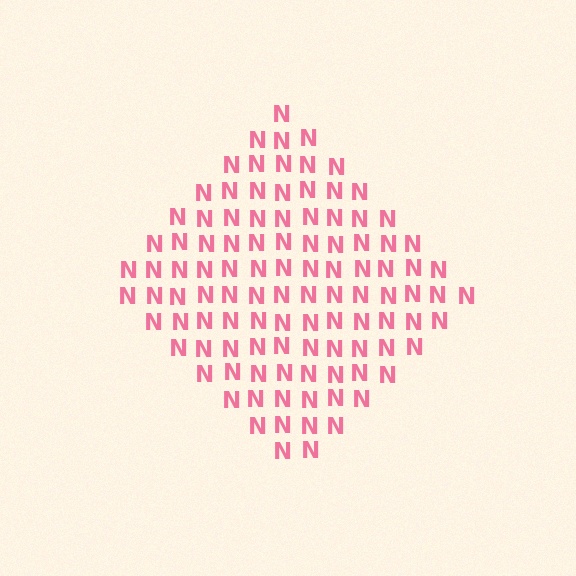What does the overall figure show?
The overall figure shows a diamond.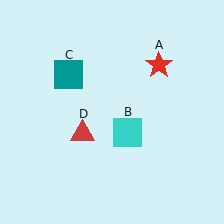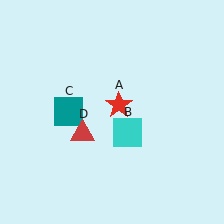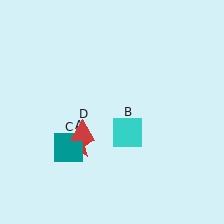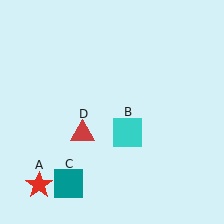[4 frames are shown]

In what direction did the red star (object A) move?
The red star (object A) moved down and to the left.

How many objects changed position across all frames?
2 objects changed position: red star (object A), teal square (object C).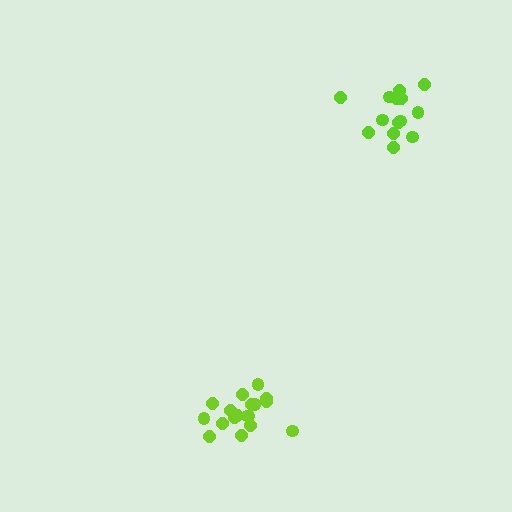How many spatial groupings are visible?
There are 2 spatial groupings.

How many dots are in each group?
Group 1: 14 dots, Group 2: 18 dots (32 total).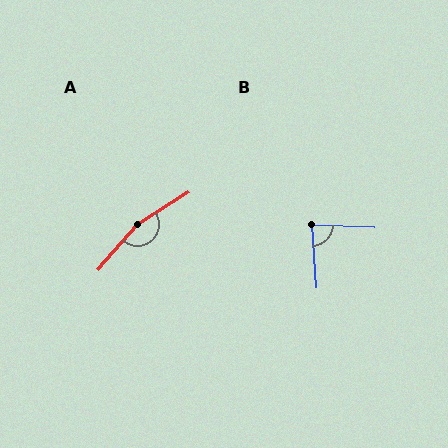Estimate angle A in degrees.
Approximately 163 degrees.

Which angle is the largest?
A, at approximately 163 degrees.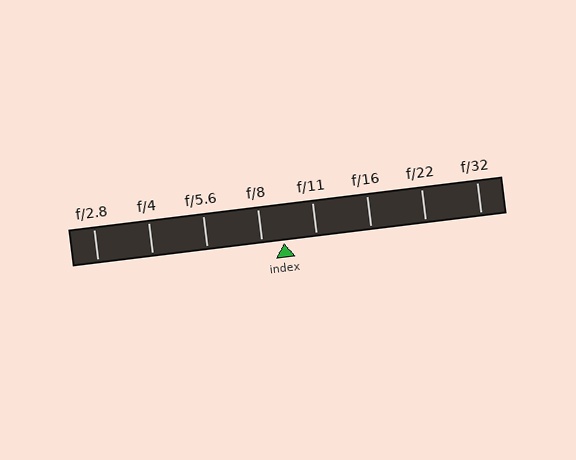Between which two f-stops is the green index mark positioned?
The index mark is between f/8 and f/11.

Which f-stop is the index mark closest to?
The index mark is closest to f/8.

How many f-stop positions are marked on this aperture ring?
There are 8 f-stop positions marked.